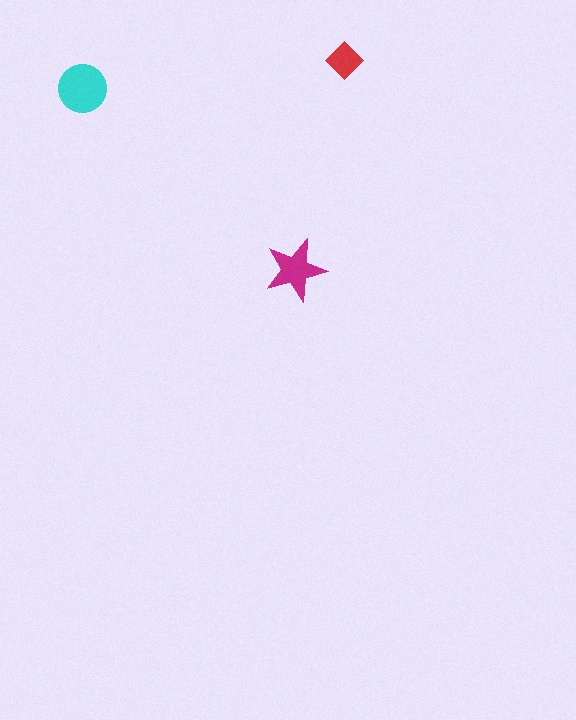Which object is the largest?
The cyan circle.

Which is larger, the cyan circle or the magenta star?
The cyan circle.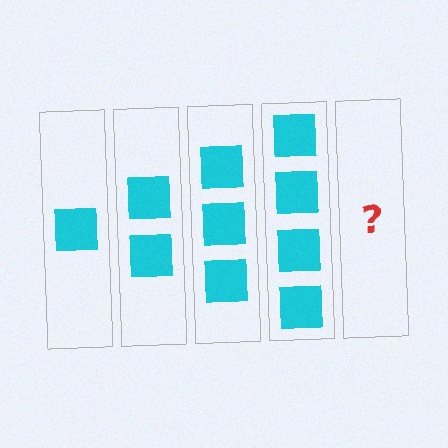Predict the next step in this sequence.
The next step is 5 squares.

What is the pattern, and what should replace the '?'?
The pattern is that each step adds one more square. The '?' should be 5 squares.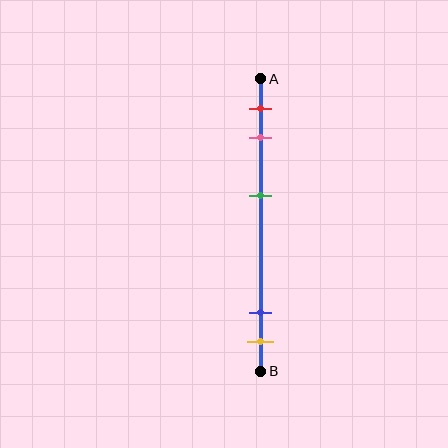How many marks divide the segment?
There are 5 marks dividing the segment.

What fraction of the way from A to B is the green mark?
The green mark is approximately 40% (0.4) of the way from A to B.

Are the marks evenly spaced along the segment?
No, the marks are not evenly spaced.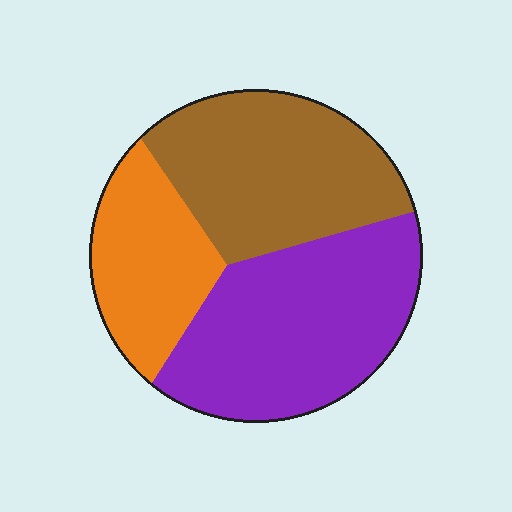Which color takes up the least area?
Orange, at roughly 25%.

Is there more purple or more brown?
Purple.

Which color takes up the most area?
Purple, at roughly 40%.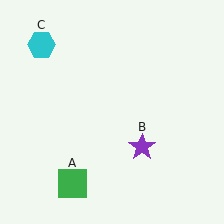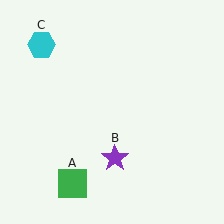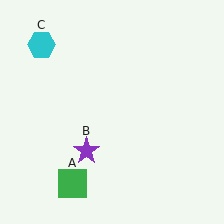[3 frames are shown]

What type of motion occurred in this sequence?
The purple star (object B) rotated clockwise around the center of the scene.